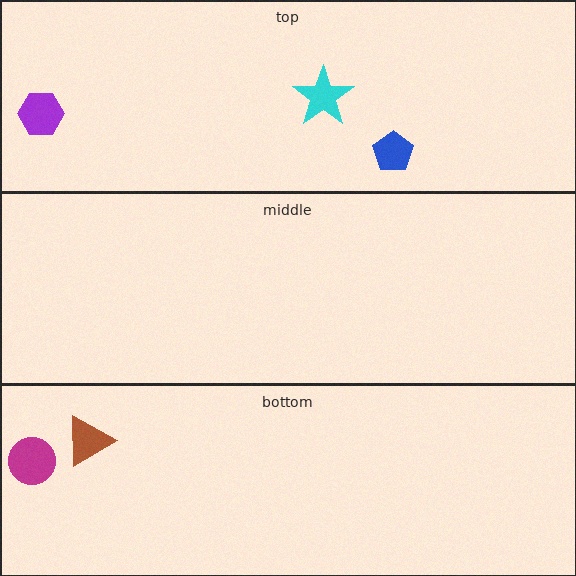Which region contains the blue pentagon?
The top region.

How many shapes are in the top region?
3.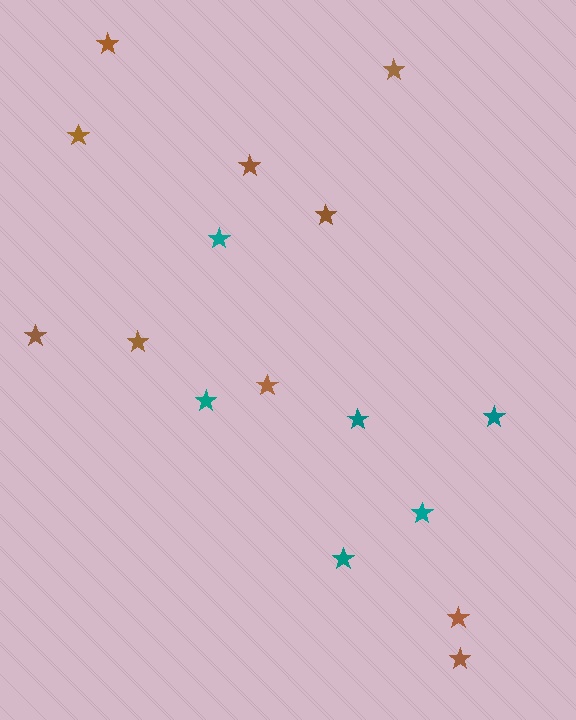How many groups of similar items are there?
There are 2 groups: one group of teal stars (6) and one group of brown stars (10).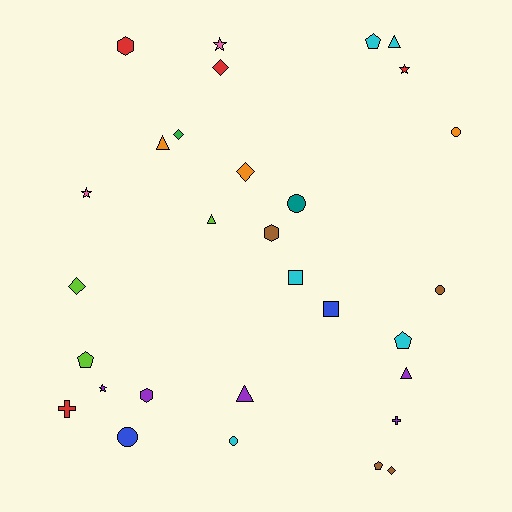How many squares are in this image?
There are 2 squares.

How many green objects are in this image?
There is 1 green object.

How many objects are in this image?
There are 30 objects.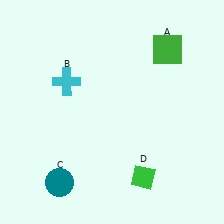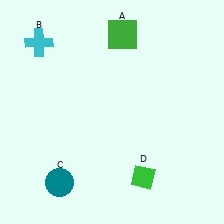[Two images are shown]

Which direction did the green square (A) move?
The green square (A) moved left.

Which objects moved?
The objects that moved are: the green square (A), the cyan cross (B).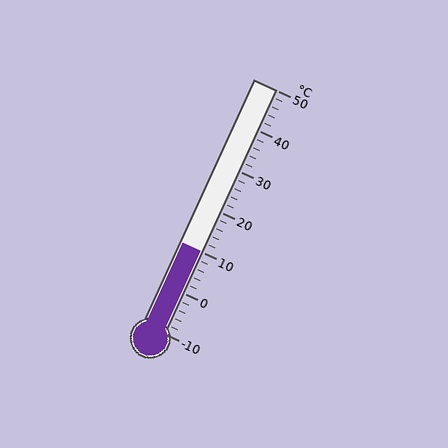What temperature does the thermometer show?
The thermometer shows approximately 10°C.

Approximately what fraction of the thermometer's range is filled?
The thermometer is filled to approximately 35% of its range.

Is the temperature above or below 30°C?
The temperature is below 30°C.